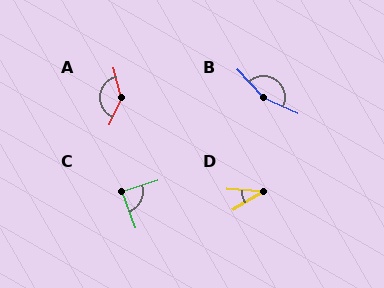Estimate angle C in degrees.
Approximately 87 degrees.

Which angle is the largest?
B, at approximately 158 degrees.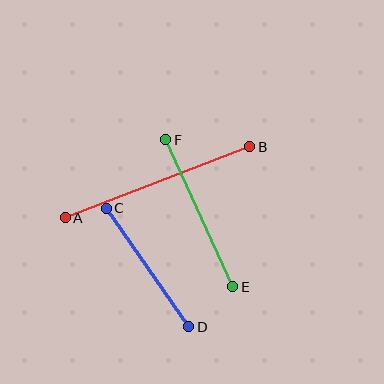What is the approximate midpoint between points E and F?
The midpoint is at approximately (199, 213) pixels.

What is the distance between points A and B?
The distance is approximately 198 pixels.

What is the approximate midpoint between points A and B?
The midpoint is at approximately (157, 182) pixels.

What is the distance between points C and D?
The distance is approximately 145 pixels.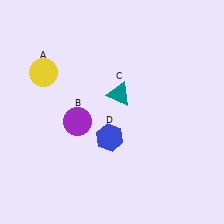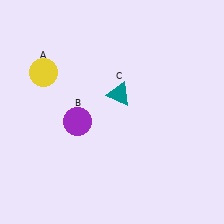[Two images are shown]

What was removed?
The blue hexagon (D) was removed in Image 2.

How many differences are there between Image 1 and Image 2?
There is 1 difference between the two images.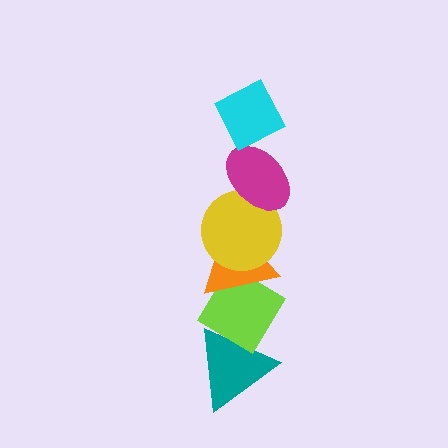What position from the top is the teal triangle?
The teal triangle is 6th from the top.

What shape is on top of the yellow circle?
The magenta ellipse is on top of the yellow circle.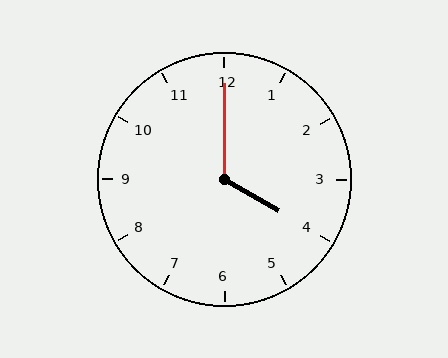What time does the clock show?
4:00.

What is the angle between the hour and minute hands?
Approximately 120 degrees.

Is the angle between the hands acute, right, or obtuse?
It is obtuse.